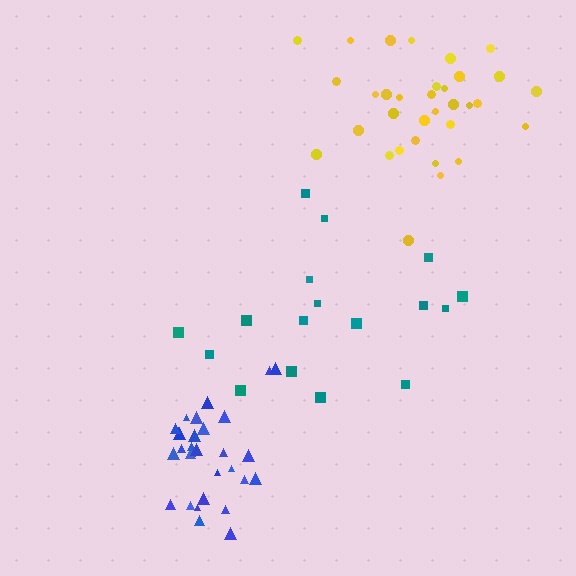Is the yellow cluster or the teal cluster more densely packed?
Yellow.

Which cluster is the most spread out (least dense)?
Teal.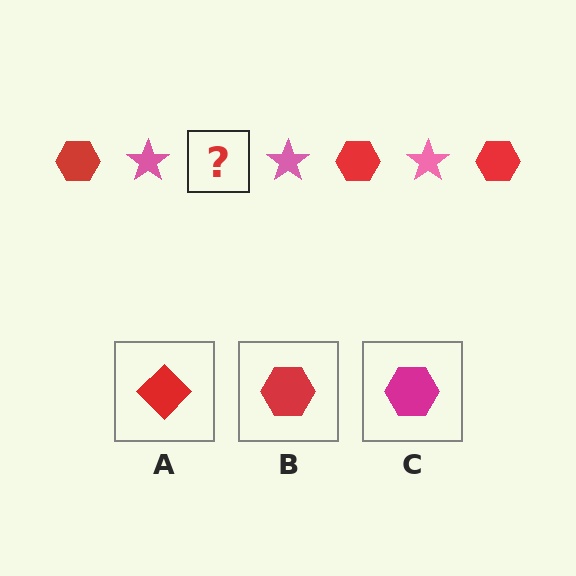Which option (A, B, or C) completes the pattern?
B.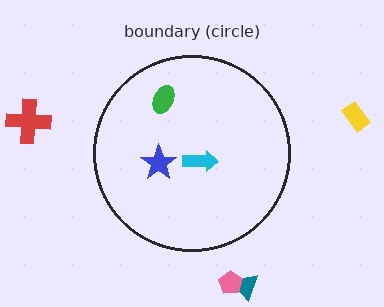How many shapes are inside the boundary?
3 inside, 4 outside.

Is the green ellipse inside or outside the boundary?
Inside.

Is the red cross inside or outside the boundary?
Outside.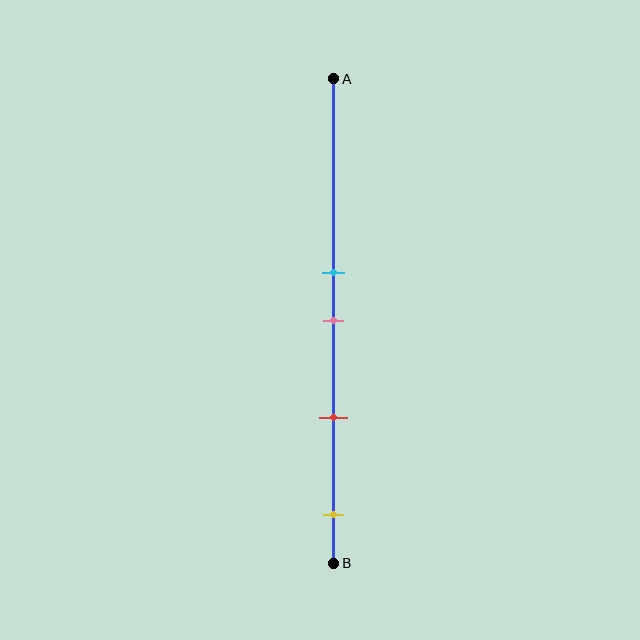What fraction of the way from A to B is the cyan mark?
The cyan mark is approximately 40% (0.4) of the way from A to B.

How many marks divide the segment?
There are 4 marks dividing the segment.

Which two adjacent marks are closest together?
The cyan and pink marks are the closest adjacent pair.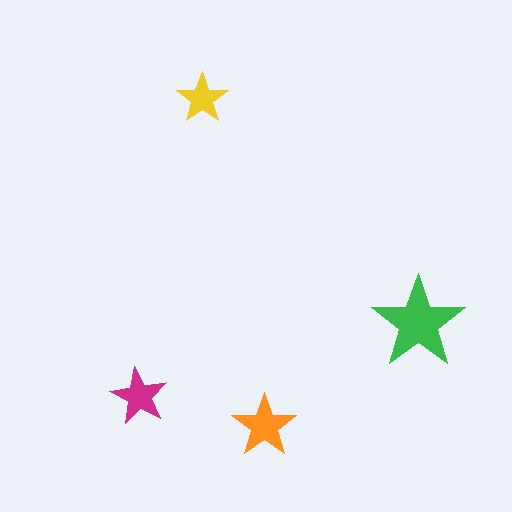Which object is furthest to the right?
The green star is rightmost.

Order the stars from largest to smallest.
the green one, the orange one, the magenta one, the yellow one.